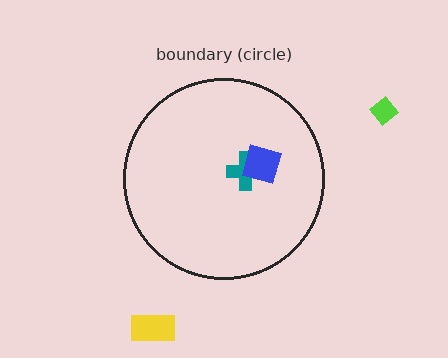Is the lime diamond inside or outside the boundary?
Outside.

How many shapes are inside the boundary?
2 inside, 2 outside.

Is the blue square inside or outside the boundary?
Inside.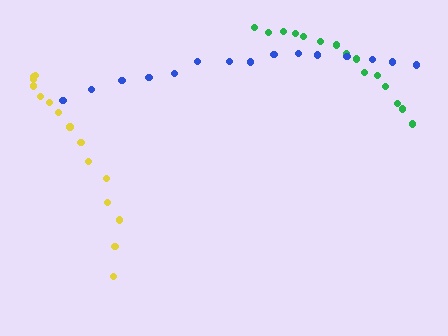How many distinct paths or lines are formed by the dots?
There are 3 distinct paths.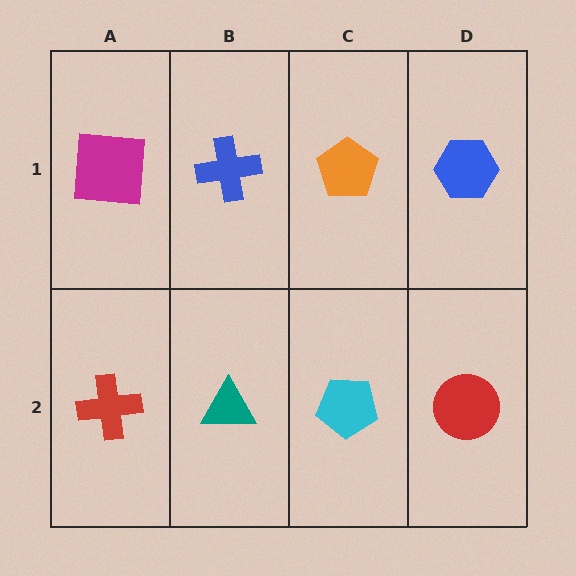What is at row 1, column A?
A magenta square.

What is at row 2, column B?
A teal triangle.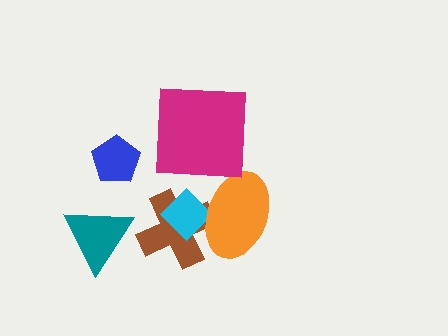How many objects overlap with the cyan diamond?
2 objects overlap with the cyan diamond.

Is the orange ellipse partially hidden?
No, no other shape covers it.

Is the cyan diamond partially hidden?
Yes, it is partially covered by another shape.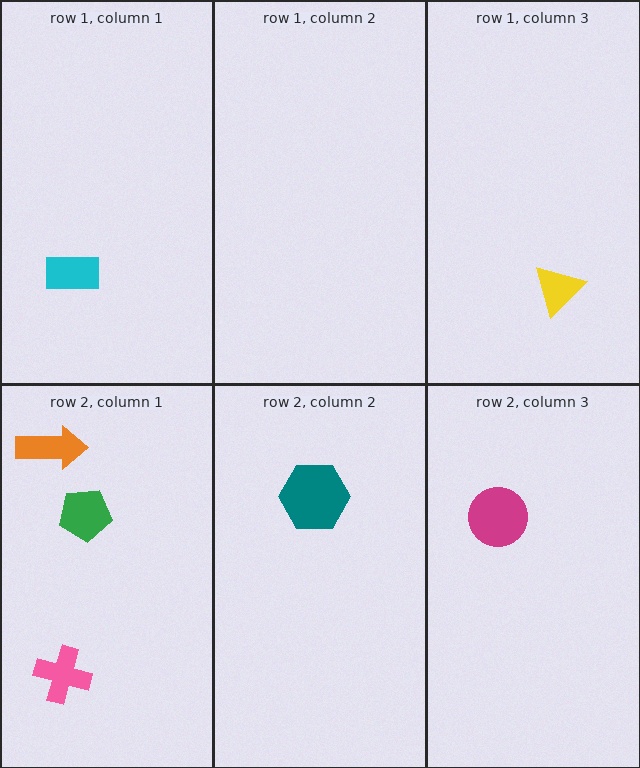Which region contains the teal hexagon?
The row 2, column 2 region.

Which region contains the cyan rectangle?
The row 1, column 1 region.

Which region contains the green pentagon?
The row 2, column 1 region.